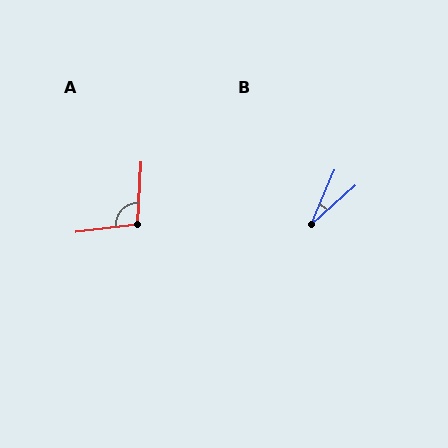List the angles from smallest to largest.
B (25°), A (100°).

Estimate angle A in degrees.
Approximately 100 degrees.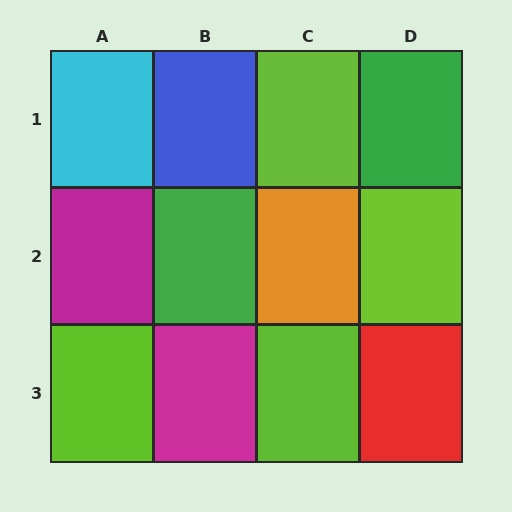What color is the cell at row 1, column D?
Green.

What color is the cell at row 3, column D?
Red.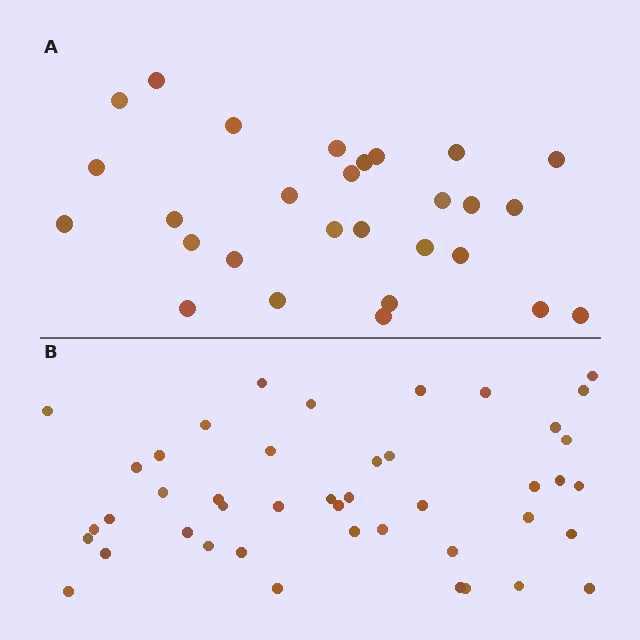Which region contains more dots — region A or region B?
Region B (the bottom region) has more dots.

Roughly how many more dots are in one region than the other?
Region B has approximately 15 more dots than region A.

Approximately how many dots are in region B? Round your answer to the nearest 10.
About 40 dots. (The exact count is 44, which rounds to 40.)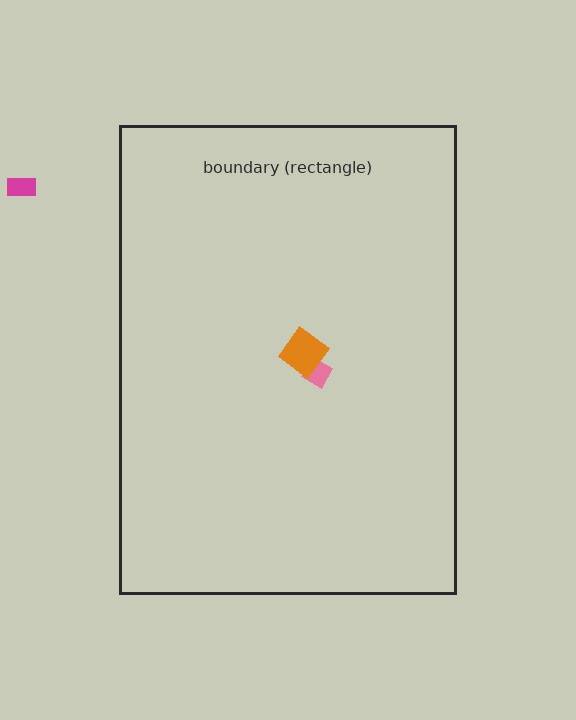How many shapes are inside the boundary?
2 inside, 1 outside.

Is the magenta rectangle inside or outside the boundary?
Outside.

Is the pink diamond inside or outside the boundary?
Inside.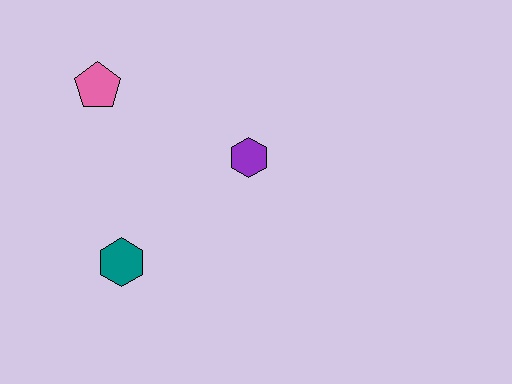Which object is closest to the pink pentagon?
The purple hexagon is closest to the pink pentagon.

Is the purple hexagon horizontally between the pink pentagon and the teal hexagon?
No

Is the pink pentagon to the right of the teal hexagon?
No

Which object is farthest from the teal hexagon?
The pink pentagon is farthest from the teal hexagon.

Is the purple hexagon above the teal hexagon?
Yes